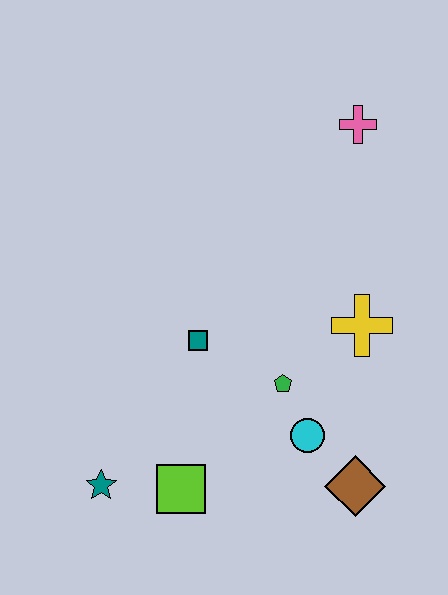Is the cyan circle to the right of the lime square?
Yes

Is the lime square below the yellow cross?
Yes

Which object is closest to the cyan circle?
The green pentagon is closest to the cyan circle.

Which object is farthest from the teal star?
The pink cross is farthest from the teal star.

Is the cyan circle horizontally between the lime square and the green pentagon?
No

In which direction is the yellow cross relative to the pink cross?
The yellow cross is below the pink cross.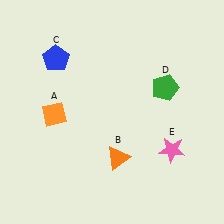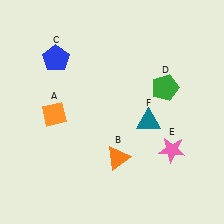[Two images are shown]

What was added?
A teal triangle (F) was added in Image 2.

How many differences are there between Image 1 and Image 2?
There is 1 difference between the two images.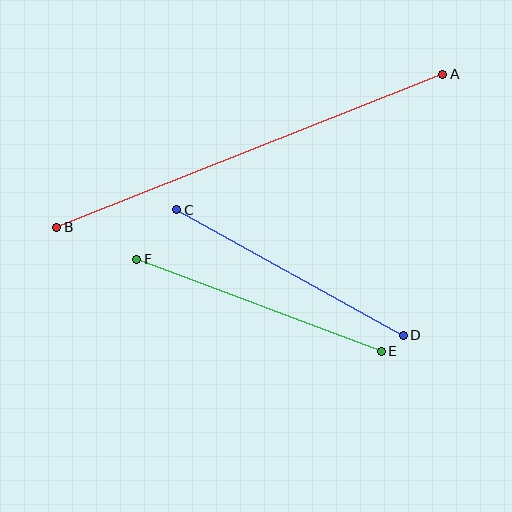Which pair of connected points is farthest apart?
Points A and B are farthest apart.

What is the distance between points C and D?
The distance is approximately 259 pixels.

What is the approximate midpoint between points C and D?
The midpoint is at approximately (290, 272) pixels.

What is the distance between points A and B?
The distance is approximately 415 pixels.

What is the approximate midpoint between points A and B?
The midpoint is at approximately (250, 151) pixels.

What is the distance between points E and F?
The distance is approximately 261 pixels.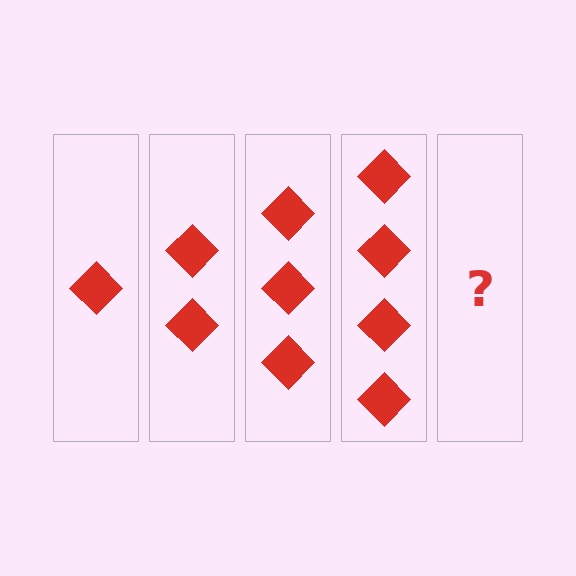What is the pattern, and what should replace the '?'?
The pattern is that each step adds one more diamond. The '?' should be 5 diamonds.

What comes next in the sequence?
The next element should be 5 diamonds.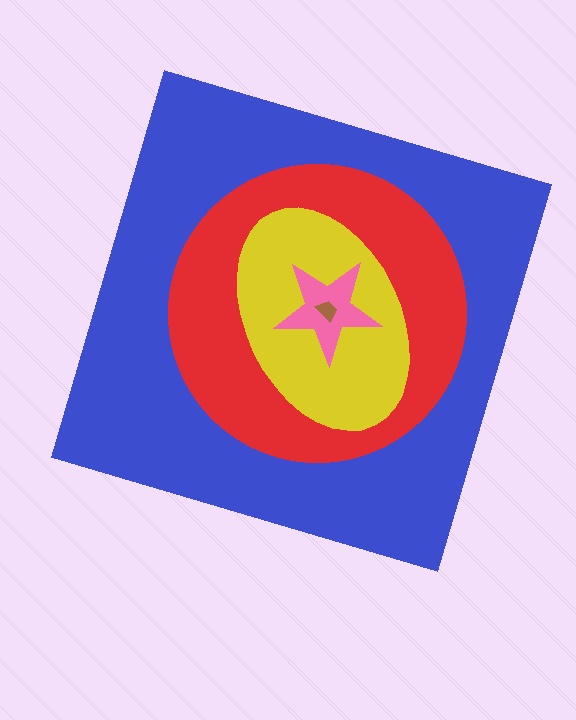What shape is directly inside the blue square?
The red circle.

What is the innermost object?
The brown trapezoid.